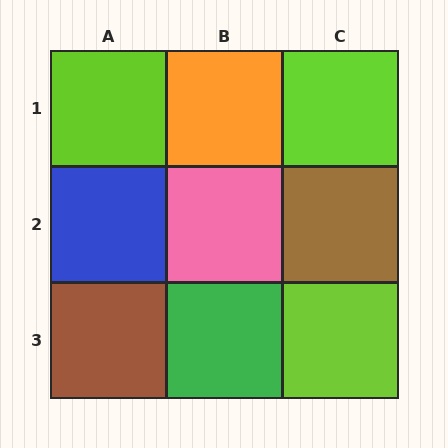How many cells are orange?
1 cell is orange.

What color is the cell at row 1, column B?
Orange.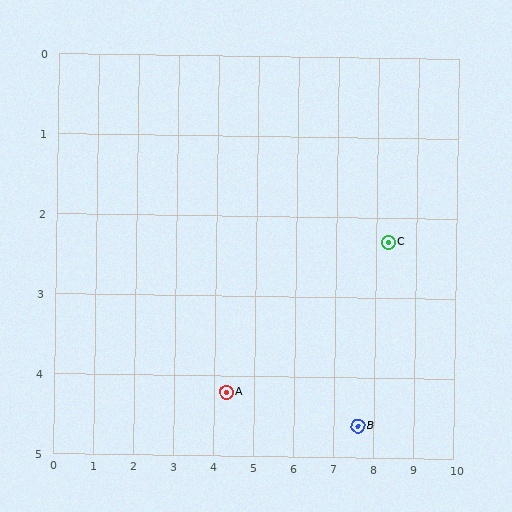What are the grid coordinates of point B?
Point B is at approximately (7.6, 4.6).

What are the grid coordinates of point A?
Point A is at approximately (4.3, 4.2).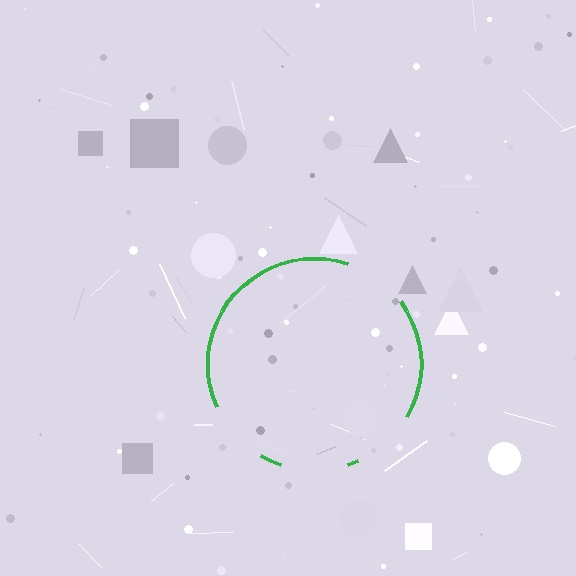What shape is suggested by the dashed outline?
The dashed outline suggests a circle.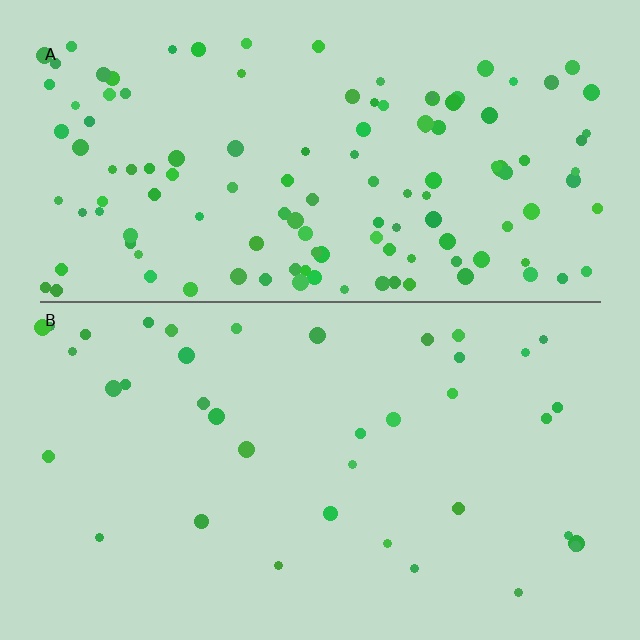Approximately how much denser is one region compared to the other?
Approximately 3.3× — region A over region B.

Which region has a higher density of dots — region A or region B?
A (the top).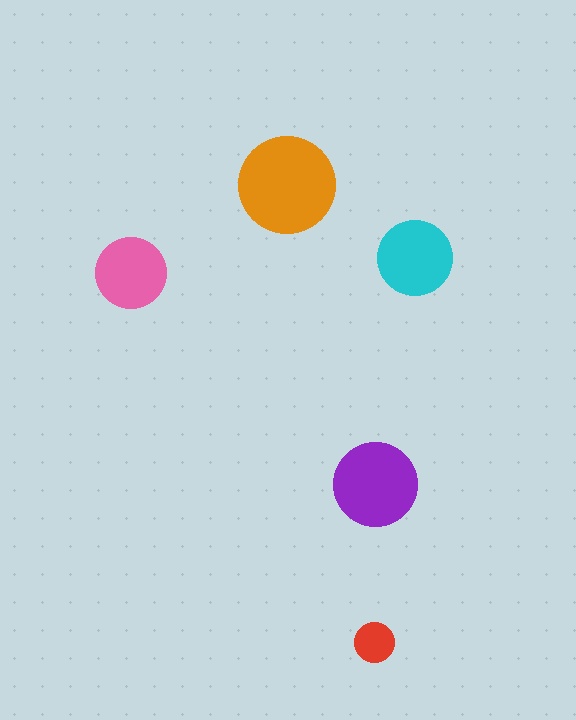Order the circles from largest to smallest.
the orange one, the purple one, the cyan one, the pink one, the red one.